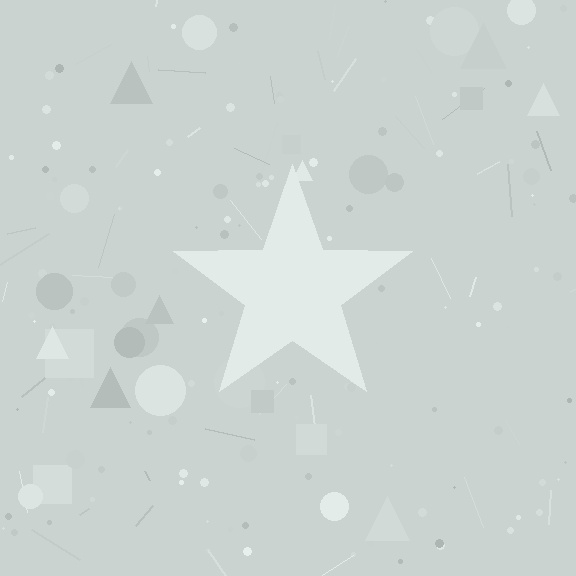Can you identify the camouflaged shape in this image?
The camouflaged shape is a star.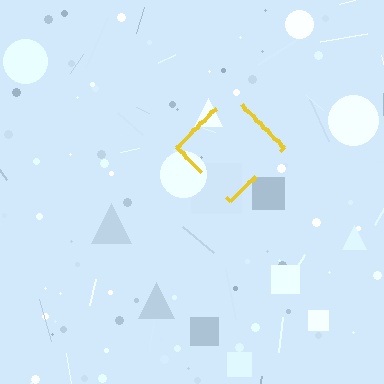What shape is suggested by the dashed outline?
The dashed outline suggests a diamond.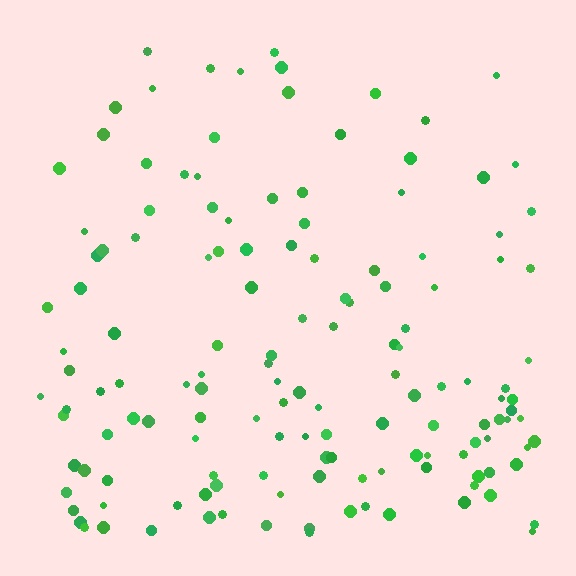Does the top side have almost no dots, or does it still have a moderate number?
Still a moderate number, just noticeably fewer than the bottom.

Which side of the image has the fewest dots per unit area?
The top.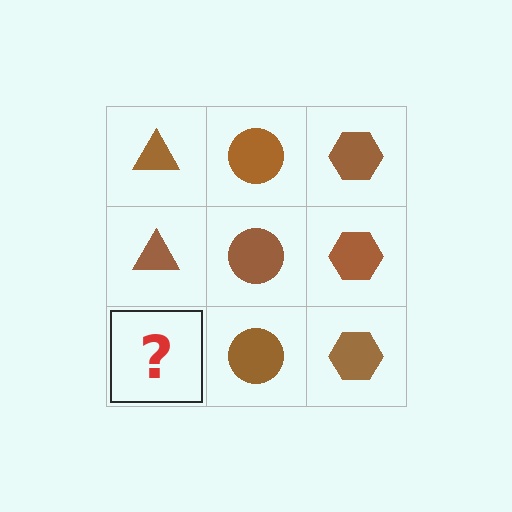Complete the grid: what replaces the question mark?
The question mark should be replaced with a brown triangle.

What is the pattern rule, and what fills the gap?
The rule is that each column has a consistent shape. The gap should be filled with a brown triangle.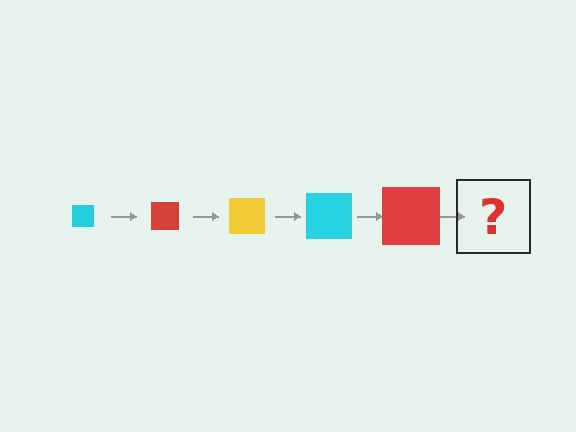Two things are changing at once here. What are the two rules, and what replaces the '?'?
The two rules are that the square grows larger each step and the color cycles through cyan, red, and yellow. The '?' should be a yellow square, larger than the previous one.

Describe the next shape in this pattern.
It should be a yellow square, larger than the previous one.